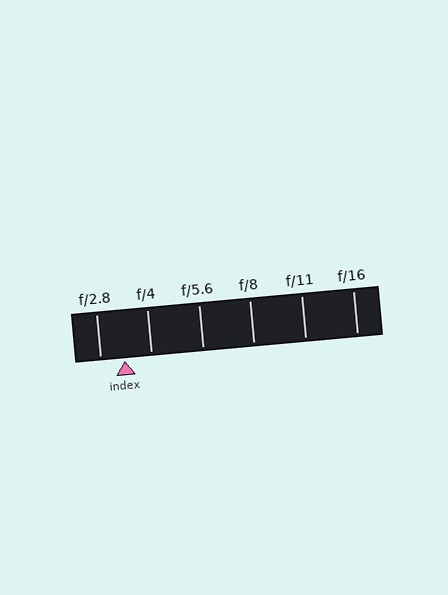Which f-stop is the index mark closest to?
The index mark is closest to f/2.8.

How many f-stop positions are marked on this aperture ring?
There are 6 f-stop positions marked.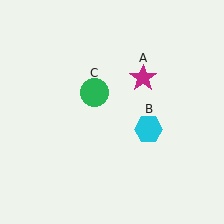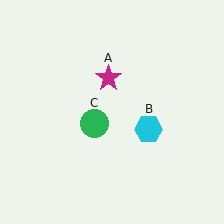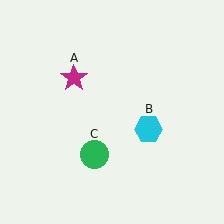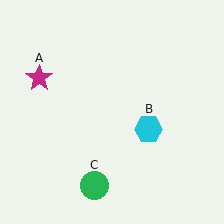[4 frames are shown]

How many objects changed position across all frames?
2 objects changed position: magenta star (object A), green circle (object C).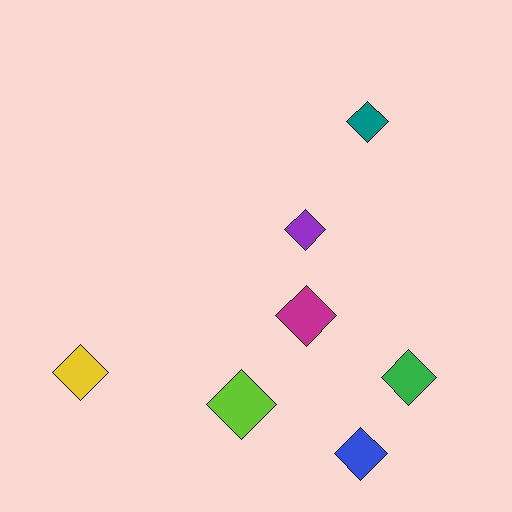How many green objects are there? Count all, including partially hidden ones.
There is 1 green object.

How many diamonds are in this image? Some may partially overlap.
There are 7 diamonds.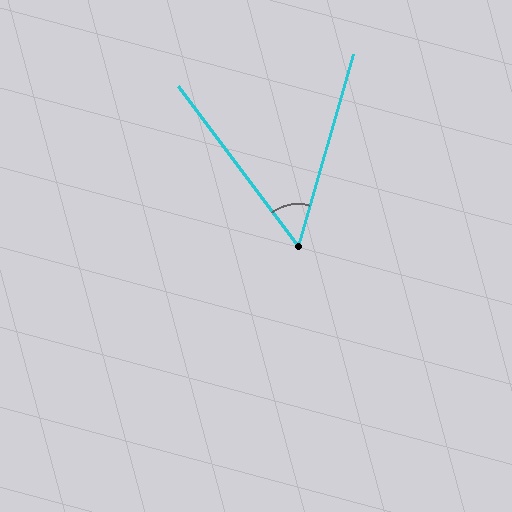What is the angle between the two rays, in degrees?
Approximately 53 degrees.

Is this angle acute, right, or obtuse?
It is acute.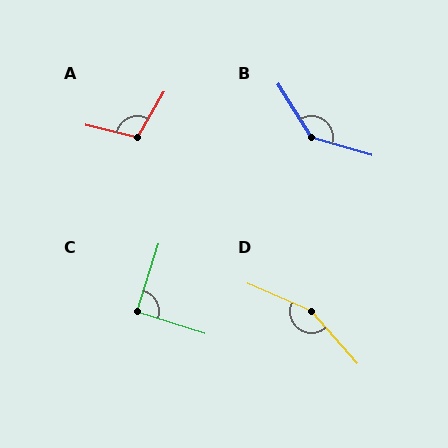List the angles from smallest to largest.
C (90°), A (106°), B (138°), D (155°).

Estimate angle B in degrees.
Approximately 138 degrees.